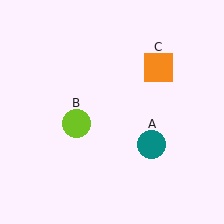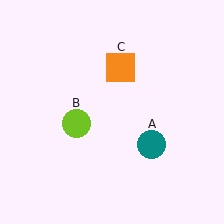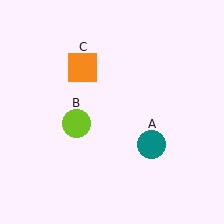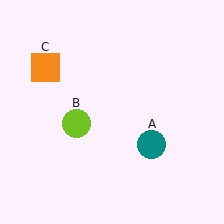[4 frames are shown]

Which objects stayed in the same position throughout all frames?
Teal circle (object A) and lime circle (object B) remained stationary.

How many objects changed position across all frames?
1 object changed position: orange square (object C).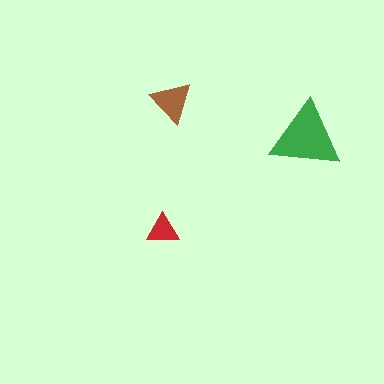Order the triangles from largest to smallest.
the green one, the brown one, the red one.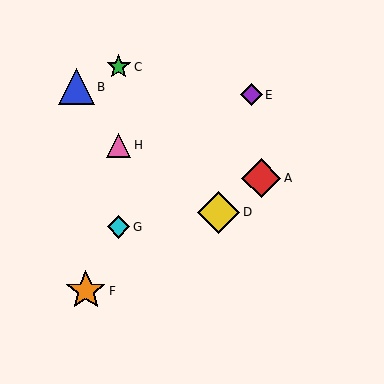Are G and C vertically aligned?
Yes, both are at x≈119.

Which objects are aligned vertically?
Objects C, G, H are aligned vertically.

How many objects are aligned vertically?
3 objects (C, G, H) are aligned vertically.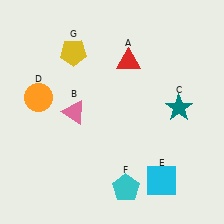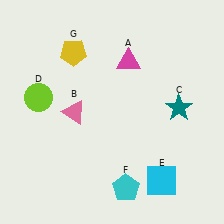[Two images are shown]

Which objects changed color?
A changed from red to magenta. D changed from orange to lime.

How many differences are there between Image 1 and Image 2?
There are 2 differences between the two images.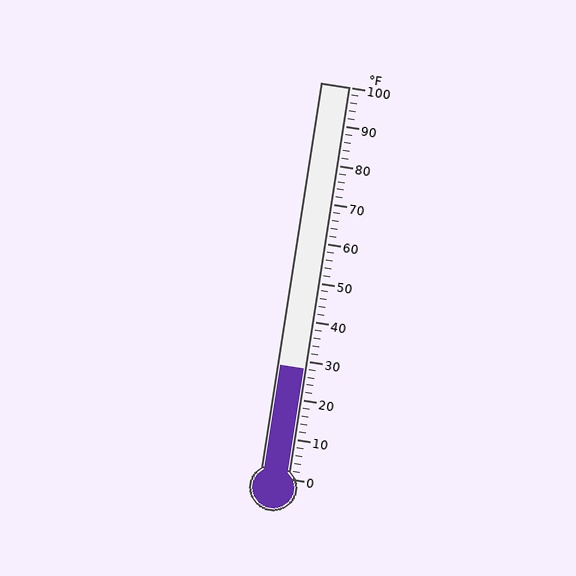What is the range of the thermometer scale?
The thermometer scale ranges from 0°F to 100°F.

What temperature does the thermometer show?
The thermometer shows approximately 28°F.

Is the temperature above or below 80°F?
The temperature is below 80°F.